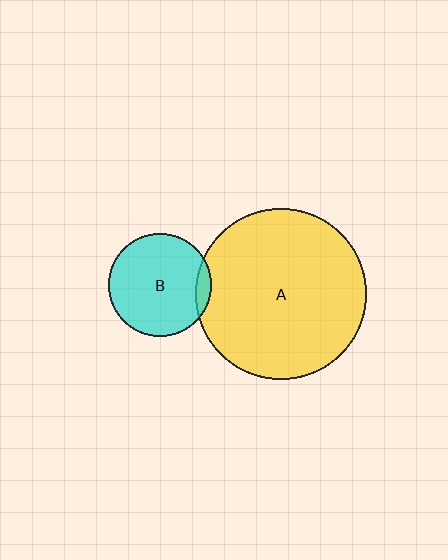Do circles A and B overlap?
Yes.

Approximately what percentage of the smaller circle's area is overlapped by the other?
Approximately 10%.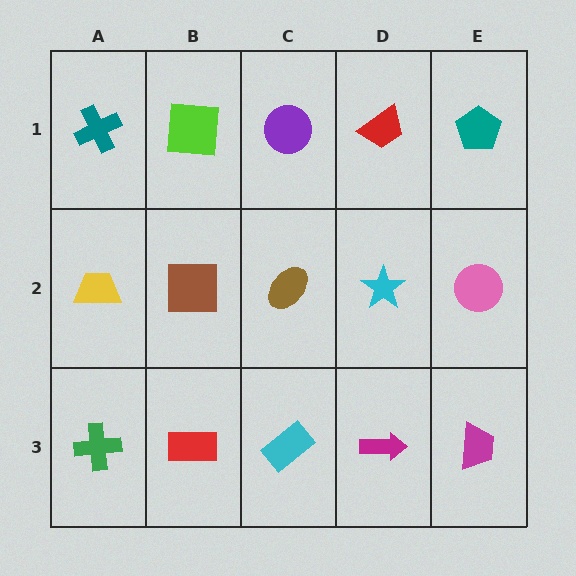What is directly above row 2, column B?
A lime square.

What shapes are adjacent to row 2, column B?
A lime square (row 1, column B), a red rectangle (row 3, column B), a yellow trapezoid (row 2, column A), a brown ellipse (row 2, column C).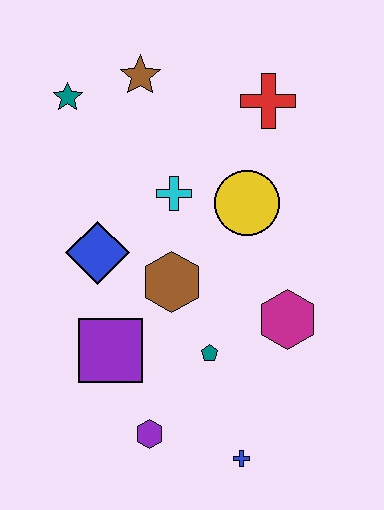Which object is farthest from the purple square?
The red cross is farthest from the purple square.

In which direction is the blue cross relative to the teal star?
The blue cross is below the teal star.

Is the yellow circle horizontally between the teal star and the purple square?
No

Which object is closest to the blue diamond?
The brown hexagon is closest to the blue diamond.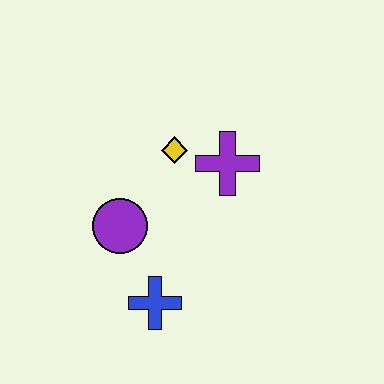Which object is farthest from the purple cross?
The blue cross is farthest from the purple cross.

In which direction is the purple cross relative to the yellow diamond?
The purple cross is to the right of the yellow diamond.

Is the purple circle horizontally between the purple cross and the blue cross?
No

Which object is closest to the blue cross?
The purple circle is closest to the blue cross.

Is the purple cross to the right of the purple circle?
Yes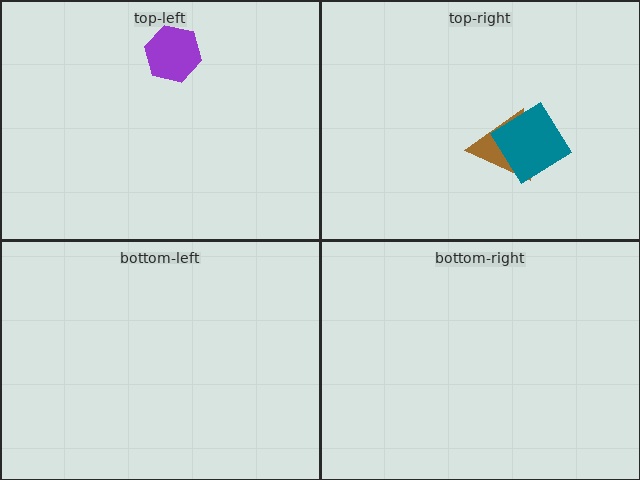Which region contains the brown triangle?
The top-right region.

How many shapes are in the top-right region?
2.